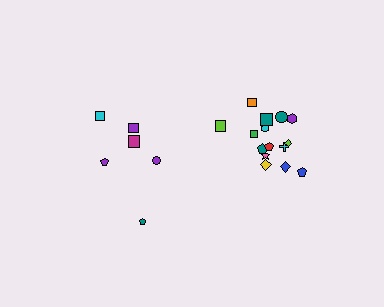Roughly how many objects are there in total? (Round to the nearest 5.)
Roughly 20 objects in total.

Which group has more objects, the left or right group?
The right group.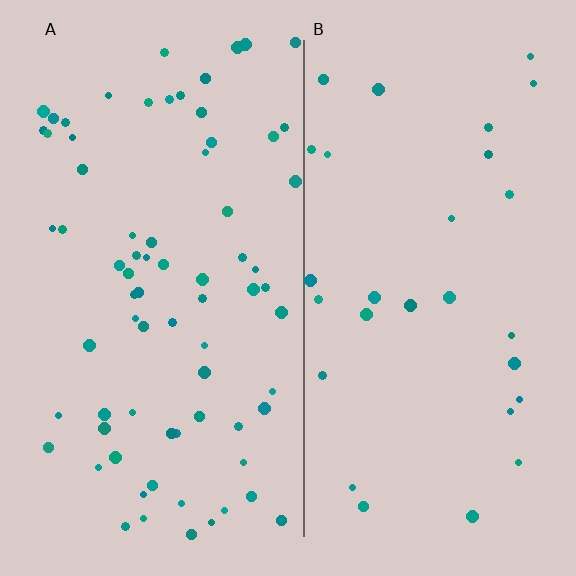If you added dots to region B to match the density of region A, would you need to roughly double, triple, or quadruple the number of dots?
Approximately triple.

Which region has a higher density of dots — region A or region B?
A (the left).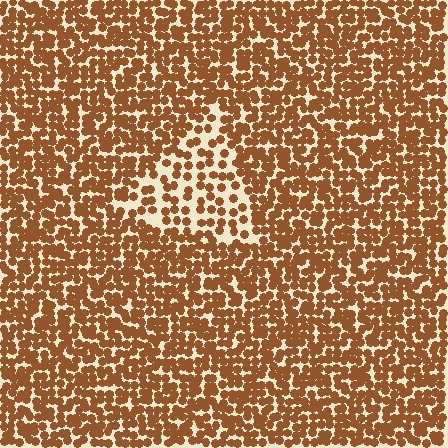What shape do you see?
I see a triangle.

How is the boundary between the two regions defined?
The boundary is defined by a change in element density (approximately 2.0x ratio). All elements are the same color, size, and shape.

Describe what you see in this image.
The image contains small brown elements arranged at two different densities. A triangle-shaped region is visible where the elements are less densely packed than the surrounding area.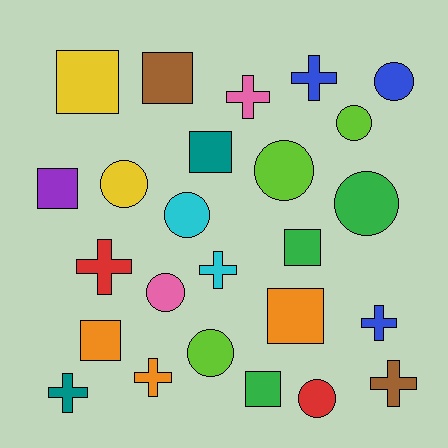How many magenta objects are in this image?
There are no magenta objects.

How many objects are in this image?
There are 25 objects.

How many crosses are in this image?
There are 8 crosses.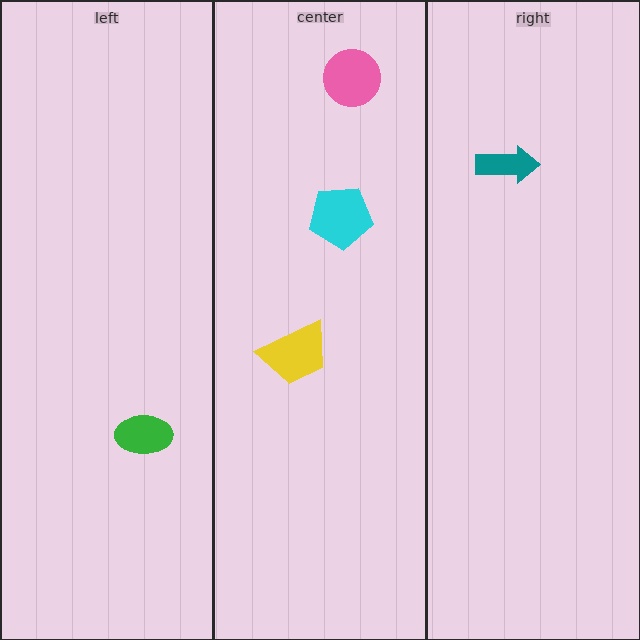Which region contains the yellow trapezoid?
The center region.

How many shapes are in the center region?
3.